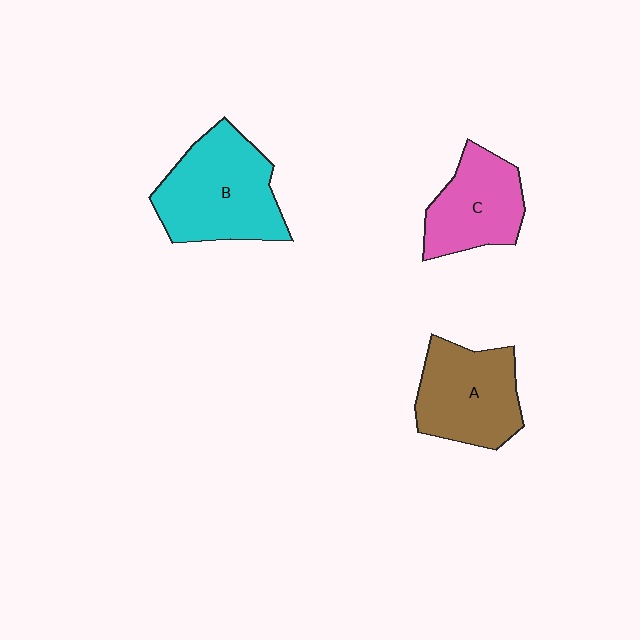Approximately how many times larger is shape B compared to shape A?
Approximately 1.2 times.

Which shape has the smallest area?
Shape C (pink).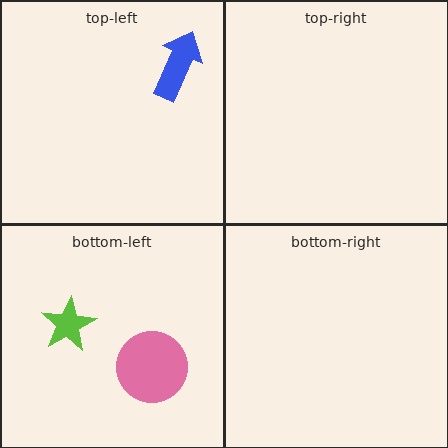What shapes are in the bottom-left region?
The pink circle, the lime star.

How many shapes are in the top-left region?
1.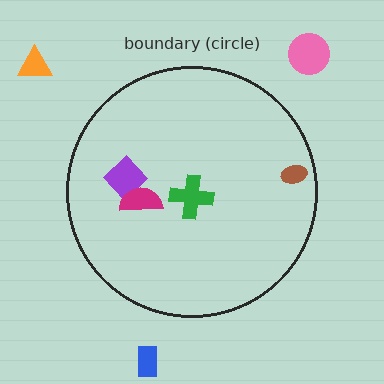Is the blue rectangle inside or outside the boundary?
Outside.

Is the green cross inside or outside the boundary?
Inside.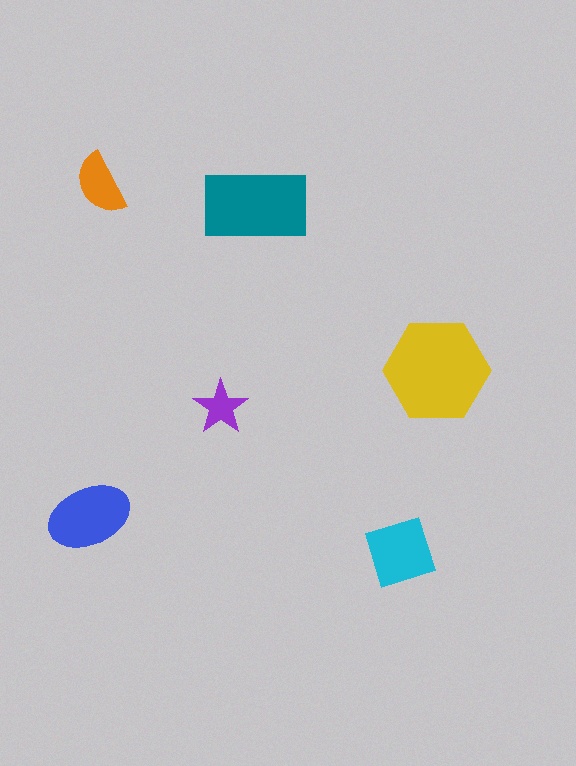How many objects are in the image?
There are 6 objects in the image.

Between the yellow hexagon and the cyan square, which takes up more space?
The yellow hexagon.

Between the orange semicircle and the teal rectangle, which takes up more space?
The teal rectangle.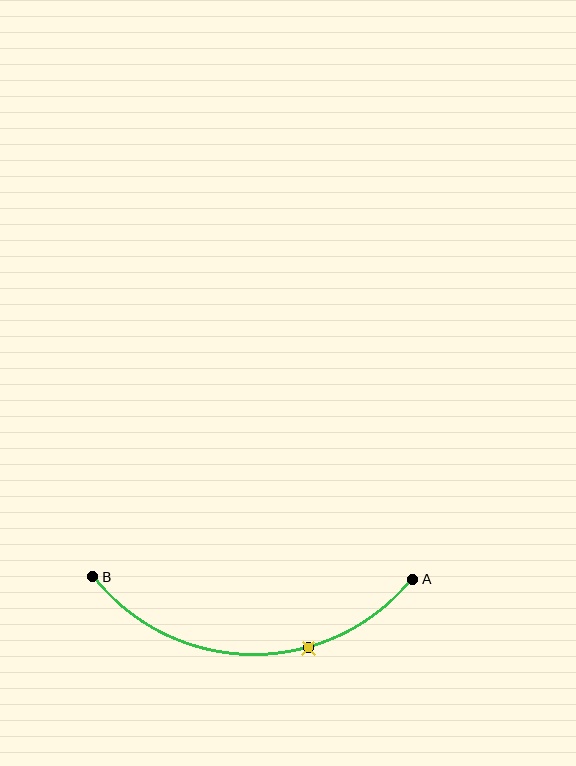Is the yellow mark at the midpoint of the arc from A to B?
No. The yellow mark lies on the arc but is closer to endpoint A. The arc midpoint would be at the point on the curve equidistant along the arc from both A and B.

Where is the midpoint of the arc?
The arc midpoint is the point on the curve farthest from the straight line joining A and B. It sits below that line.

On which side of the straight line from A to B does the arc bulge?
The arc bulges below the straight line connecting A and B.